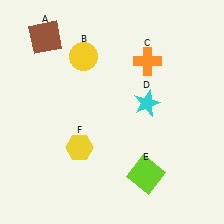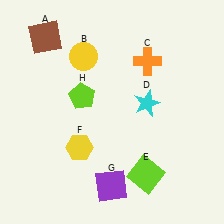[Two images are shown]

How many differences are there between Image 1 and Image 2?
There are 2 differences between the two images.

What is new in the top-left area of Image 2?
A lime pentagon (H) was added in the top-left area of Image 2.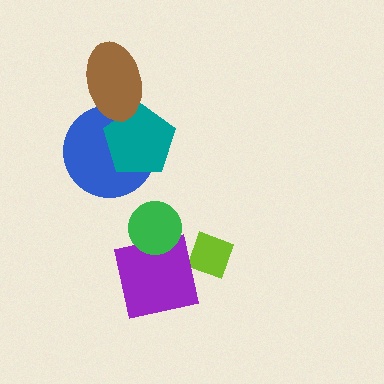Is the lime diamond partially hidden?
No, no other shape covers it.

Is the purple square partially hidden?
Yes, it is partially covered by another shape.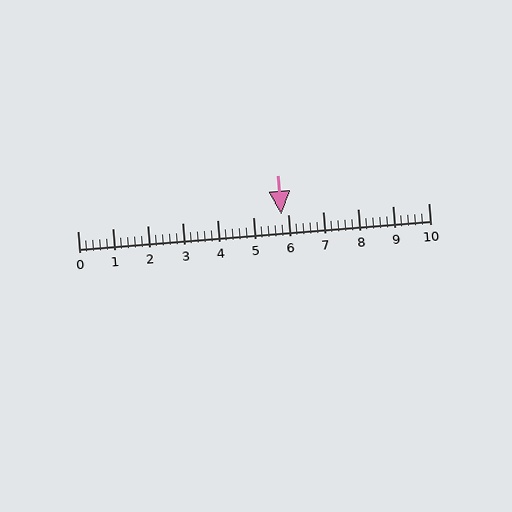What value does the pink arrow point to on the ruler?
The pink arrow points to approximately 5.8.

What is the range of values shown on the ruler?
The ruler shows values from 0 to 10.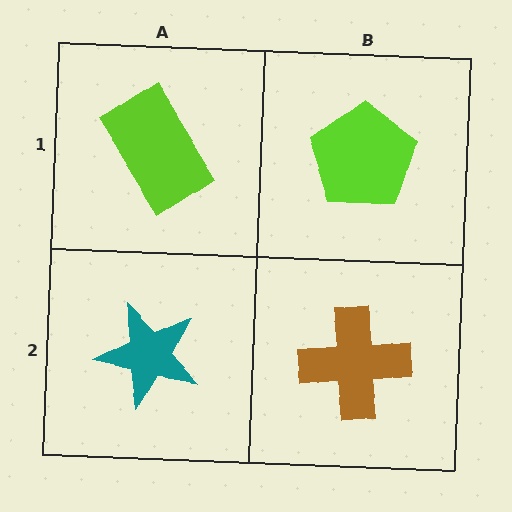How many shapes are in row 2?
2 shapes.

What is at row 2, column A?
A teal star.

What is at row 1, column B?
A lime pentagon.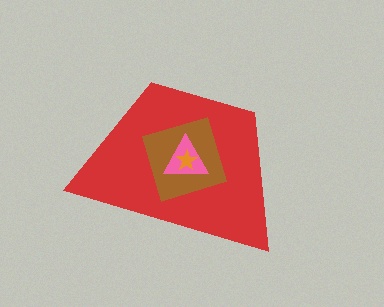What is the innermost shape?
The orange star.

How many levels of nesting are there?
4.